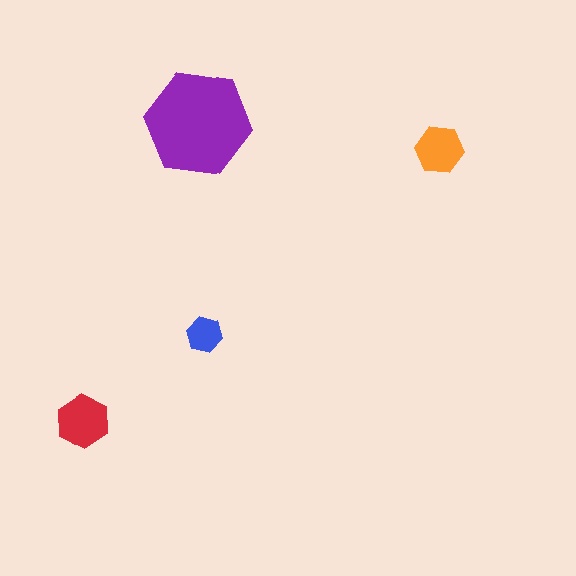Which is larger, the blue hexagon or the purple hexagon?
The purple one.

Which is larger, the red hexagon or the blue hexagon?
The red one.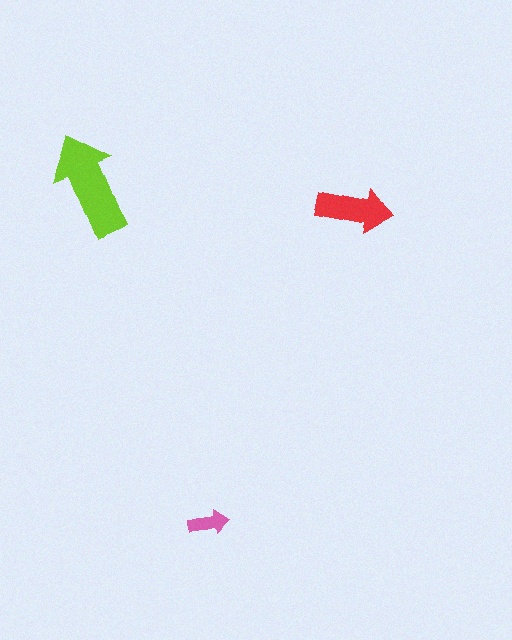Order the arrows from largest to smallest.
the lime one, the red one, the pink one.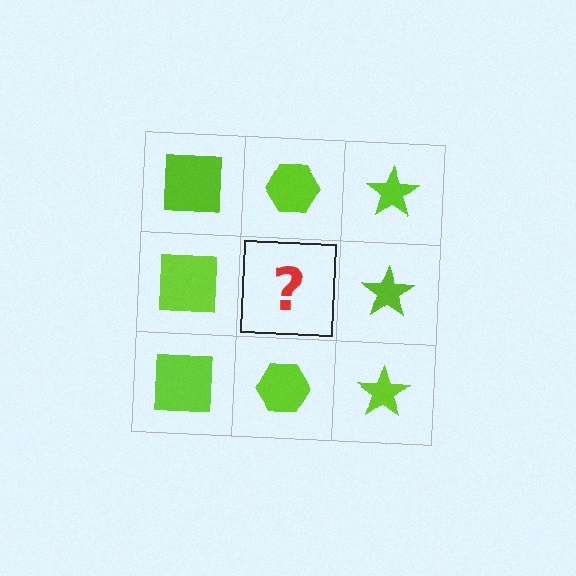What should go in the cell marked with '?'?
The missing cell should contain a lime hexagon.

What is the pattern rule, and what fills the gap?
The rule is that each column has a consistent shape. The gap should be filled with a lime hexagon.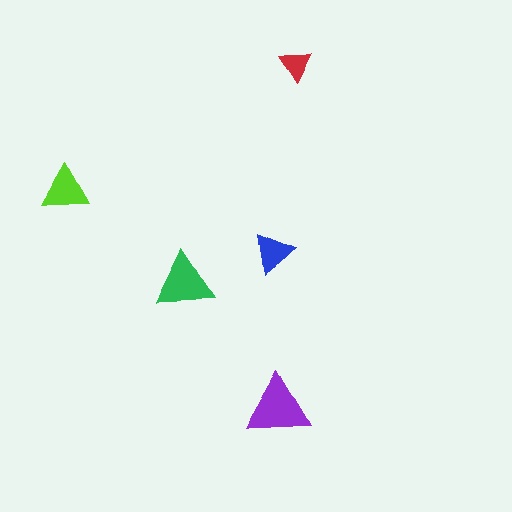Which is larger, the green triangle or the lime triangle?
The green one.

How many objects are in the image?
There are 5 objects in the image.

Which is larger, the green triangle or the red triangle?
The green one.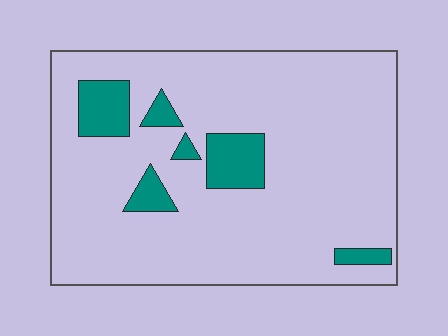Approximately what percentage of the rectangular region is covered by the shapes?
Approximately 10%.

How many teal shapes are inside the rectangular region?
6.